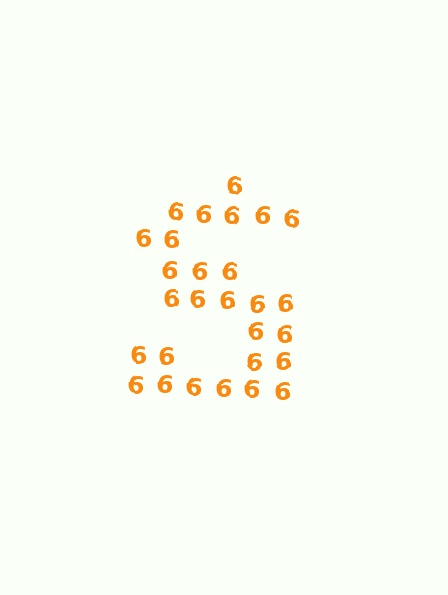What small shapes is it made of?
It is made of small digit 6's.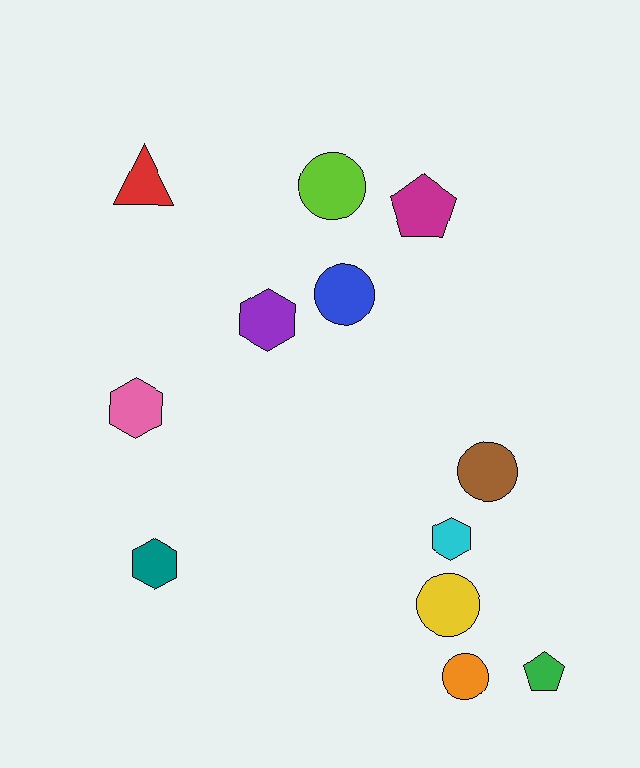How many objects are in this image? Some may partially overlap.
There are 12 objects.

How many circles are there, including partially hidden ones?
There are 5 circles.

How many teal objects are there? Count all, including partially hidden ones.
There is 1 teal object.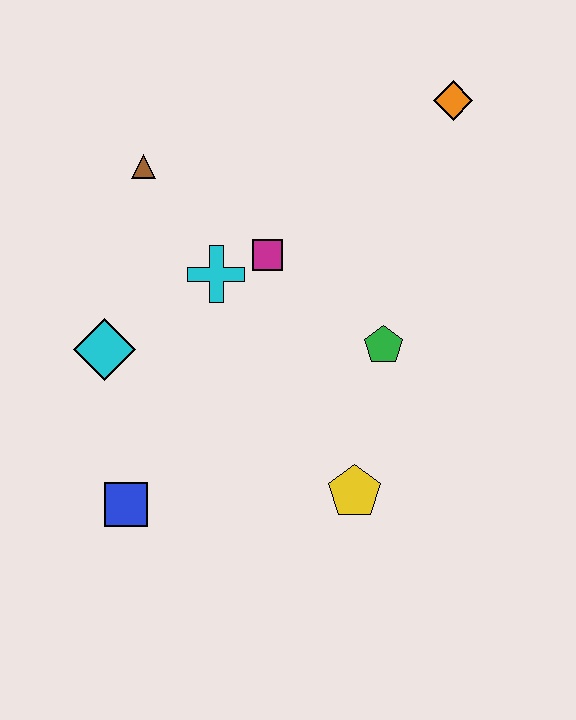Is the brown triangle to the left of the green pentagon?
Yes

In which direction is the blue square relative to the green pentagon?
The blue square is to the left of the green pentagon.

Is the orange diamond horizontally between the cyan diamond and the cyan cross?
No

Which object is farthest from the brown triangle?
The yellow pentagon is farthest from the brown triangle.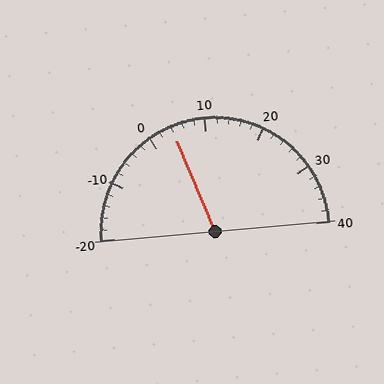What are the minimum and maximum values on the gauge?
The gauge ranges from -20 to 40.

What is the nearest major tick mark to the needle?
The nearest major tick mark is 0.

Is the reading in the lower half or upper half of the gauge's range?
The reading is in the lower half of the range (-20 to 40).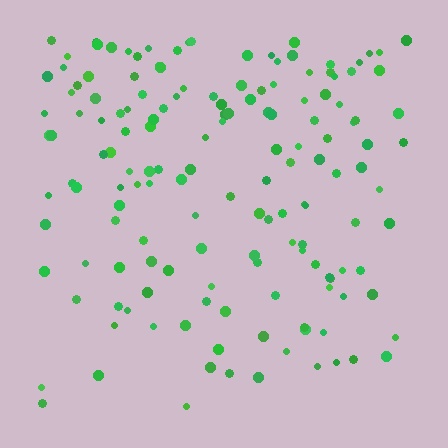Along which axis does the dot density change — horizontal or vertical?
Vertical.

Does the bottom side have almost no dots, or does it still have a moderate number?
Still a moderate number, just noticeably fewer than the top.